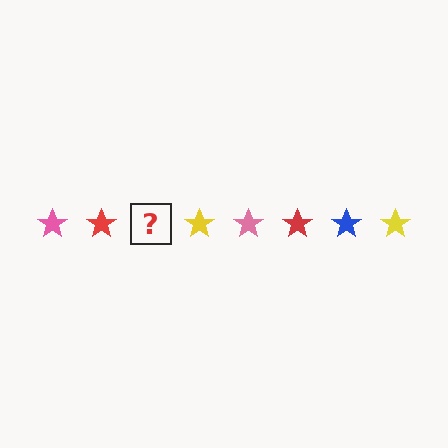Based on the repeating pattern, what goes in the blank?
The blank should be a blue star.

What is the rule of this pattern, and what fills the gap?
The rule is that the pattern cycles through pink, red, blue, yellow stars. The gap should be filled with a blue star.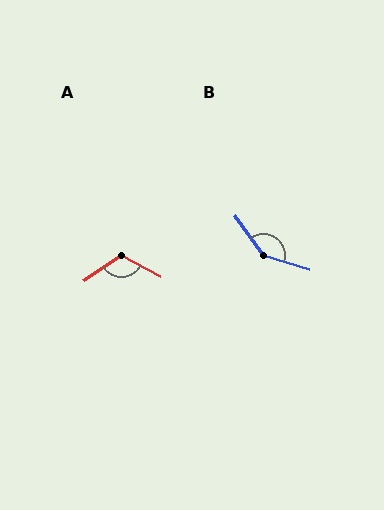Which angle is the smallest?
A, at approximately 118 degrees.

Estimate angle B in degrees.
Approximately 144 degrees.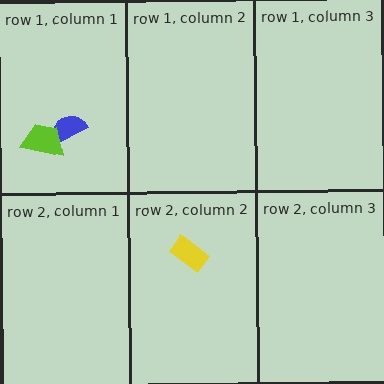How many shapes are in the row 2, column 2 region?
1.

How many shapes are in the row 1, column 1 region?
2.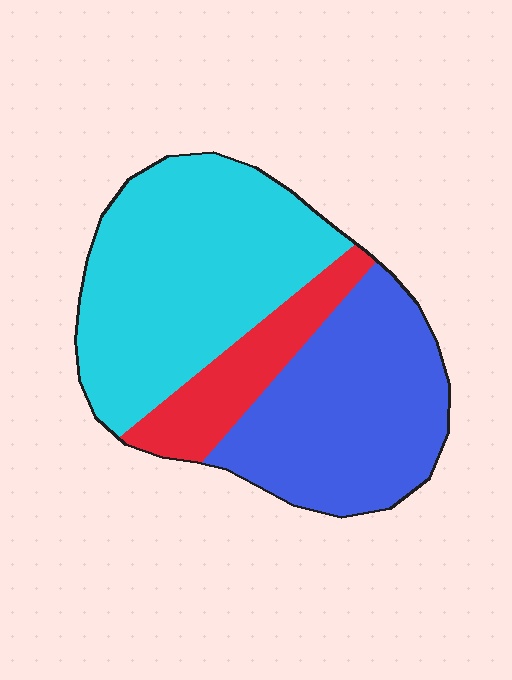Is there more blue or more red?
Blue.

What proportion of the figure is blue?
Blue takes up about three eighths (3/8) of the figure.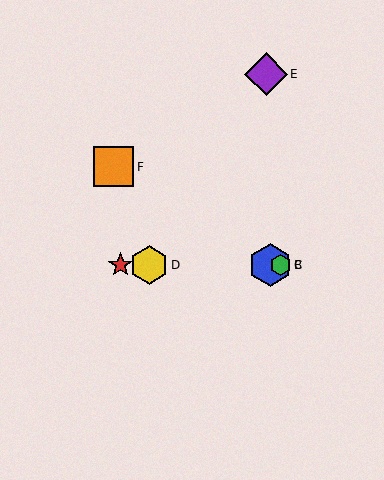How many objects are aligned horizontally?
4 objects (A, B, C, D) are aligned horizontally.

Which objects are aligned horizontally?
Objects A, B, C, D are aligned horizontally.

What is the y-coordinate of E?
Object E is at y≈74.